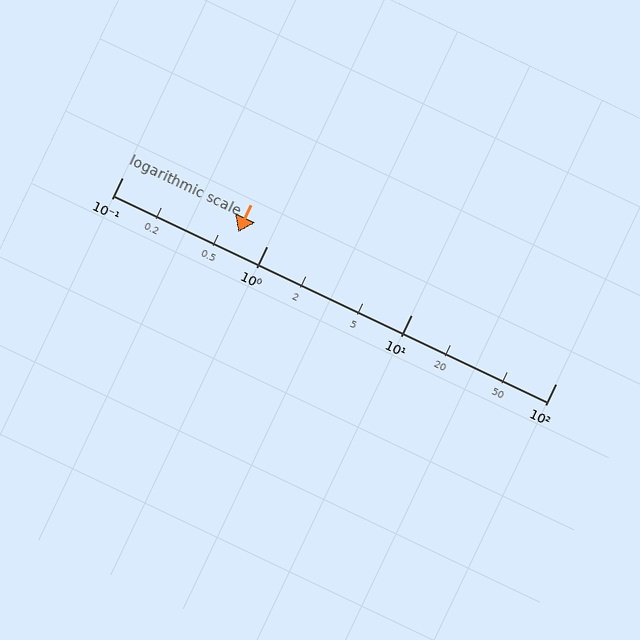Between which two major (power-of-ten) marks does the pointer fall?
The pointer is between 0.1 and 1.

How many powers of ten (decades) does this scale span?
The scale spans 3 decades, from 0.1 to 100.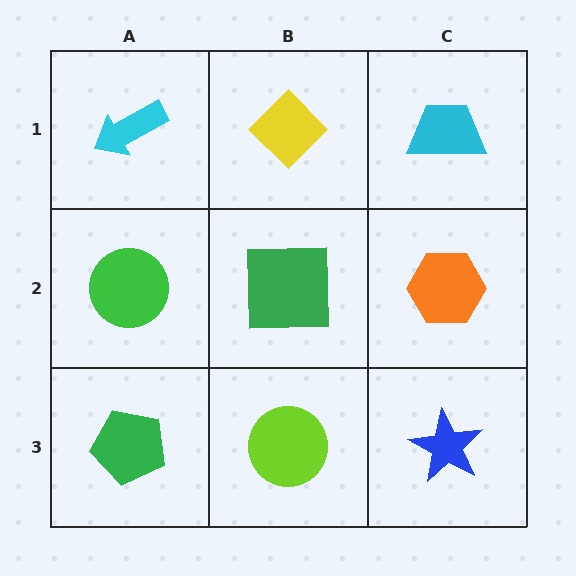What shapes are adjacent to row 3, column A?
A green circle (row 2, column A), a lime circle (row 3, column B).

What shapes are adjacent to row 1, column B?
A green square (row 2, column B), a cyan arrow (row 1, column A), a cyan trapezoid (row 1, column C).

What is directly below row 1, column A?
A green circle.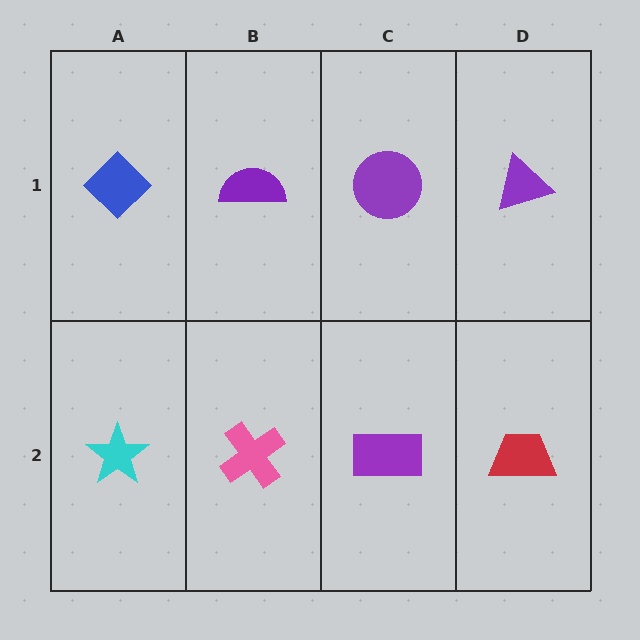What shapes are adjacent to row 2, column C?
A purple circle (row 1, column C), a pink cross (row 2, column B), a red trapezoid (row 2, column D).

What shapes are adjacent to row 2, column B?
A purple semicircle (row 1, column B), a cyan star (row 2, column A), a purple rectangle (row 2, column C).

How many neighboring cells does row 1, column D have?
2.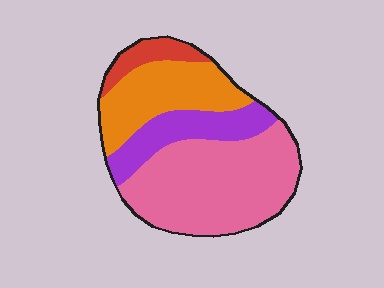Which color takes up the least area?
Red, at roughly 10%.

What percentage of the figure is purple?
Purple takes up about one sixth (1/6) of the figure.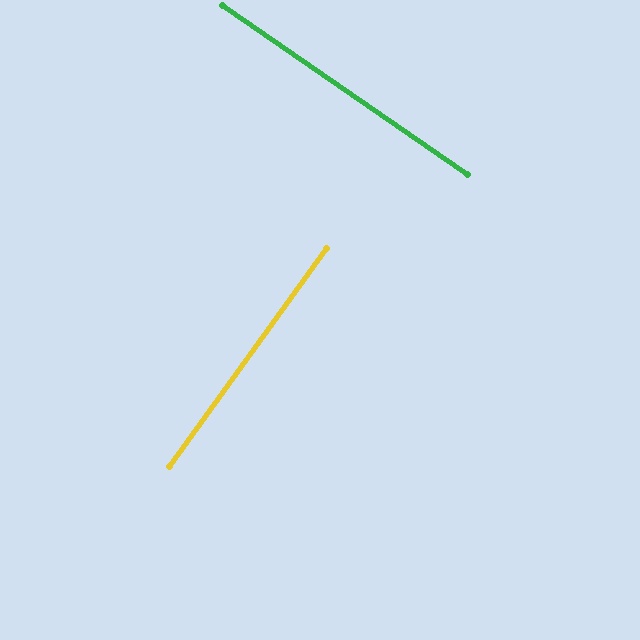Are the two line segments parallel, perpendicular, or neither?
Perpendicular — they meet at approximately 89°.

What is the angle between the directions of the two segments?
Approximately 89 degrees.